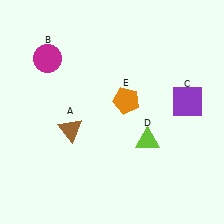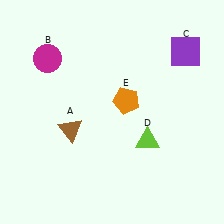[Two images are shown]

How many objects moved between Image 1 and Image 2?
1 object moved between the two images.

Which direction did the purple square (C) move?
The purple square (C) moved up.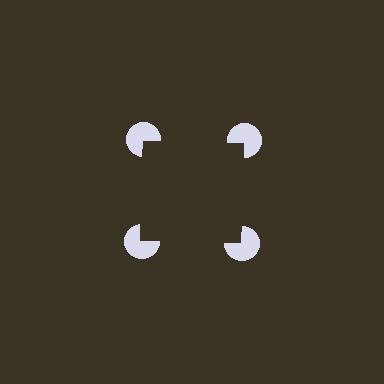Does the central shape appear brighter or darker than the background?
It typically appears slightly darker than the background, even though no actual brightness change is drawn.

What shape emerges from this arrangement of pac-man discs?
An illusory square — its edges are inferred from the aligned wedge cuts in the pac-man discs, not physically drawn.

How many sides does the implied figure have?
4 sides.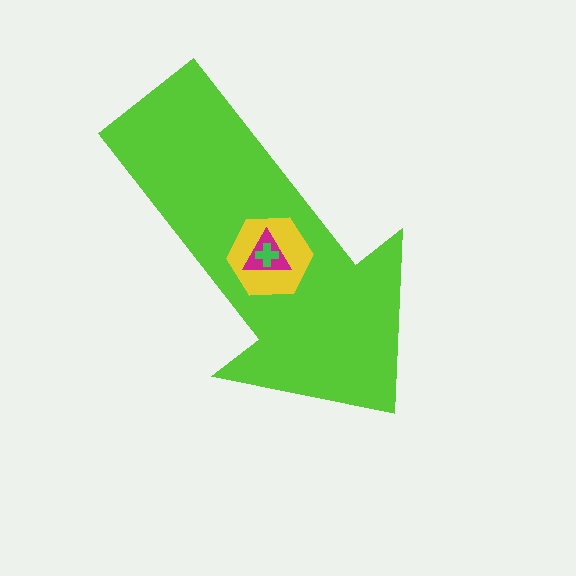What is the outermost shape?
The lime arrow.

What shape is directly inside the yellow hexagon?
The magenta triangle.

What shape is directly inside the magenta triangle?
The green cross.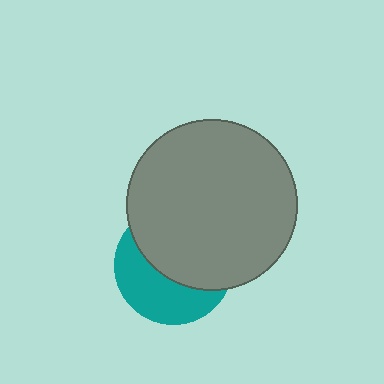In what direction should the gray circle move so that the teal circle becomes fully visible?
The gray circle should move up. That is the shortest direction to clear the overlap and leave the teal circle fully visible.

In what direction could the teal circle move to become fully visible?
The teal circle could move down. That would shift it out from behind the gray circle entirely.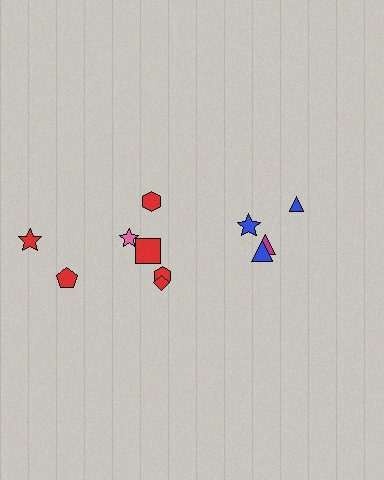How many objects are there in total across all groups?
There are 11 objects.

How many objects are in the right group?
There are 4 objects.